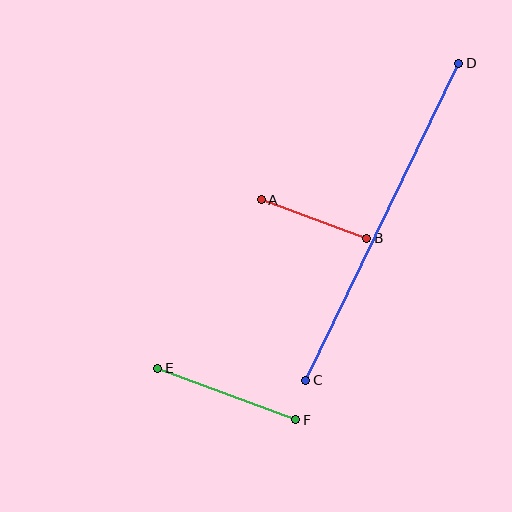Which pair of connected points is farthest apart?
Points C and D are farthest apart.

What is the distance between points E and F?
The distance is approximately 148 pixels.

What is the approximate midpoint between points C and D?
The midpoint is at approximately (382, 222) pixels.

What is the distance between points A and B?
The distance is approximately 112 pixels.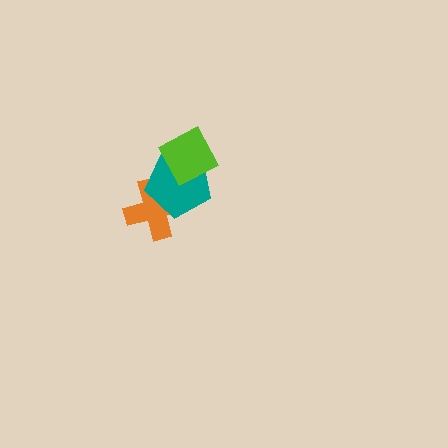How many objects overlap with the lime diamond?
1 object overlaps with the lime diamond.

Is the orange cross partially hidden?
Yes, it is partially covered by another shape.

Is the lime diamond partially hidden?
No, no other shape covers it.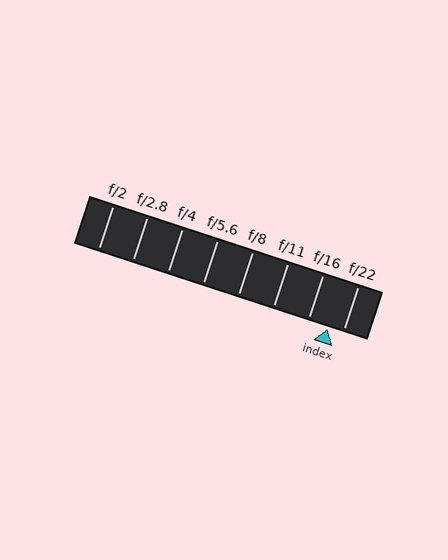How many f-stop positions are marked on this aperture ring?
There are 8 f-stop positions marked.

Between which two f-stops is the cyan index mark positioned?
The index mark is between f/16 and f/22.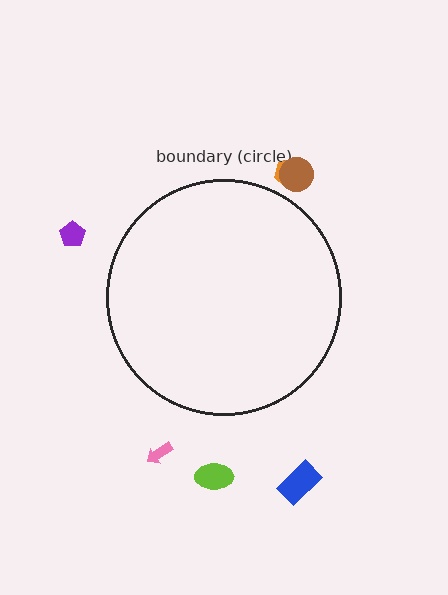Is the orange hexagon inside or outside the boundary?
Outside.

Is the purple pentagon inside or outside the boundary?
Outside.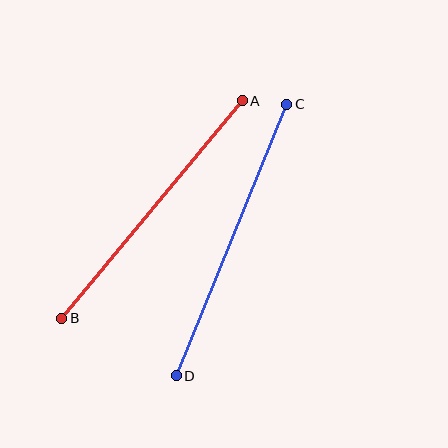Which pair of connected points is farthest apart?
Points C and D are farthest apart.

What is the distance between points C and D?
The distance is approximately 293 pixels.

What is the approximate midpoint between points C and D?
The midpoint is at approximately (232, 240) pixels.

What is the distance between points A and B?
The distance is approximately 283 pixels.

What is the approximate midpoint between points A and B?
The midpoint is at approximately (152, 209) pixels.